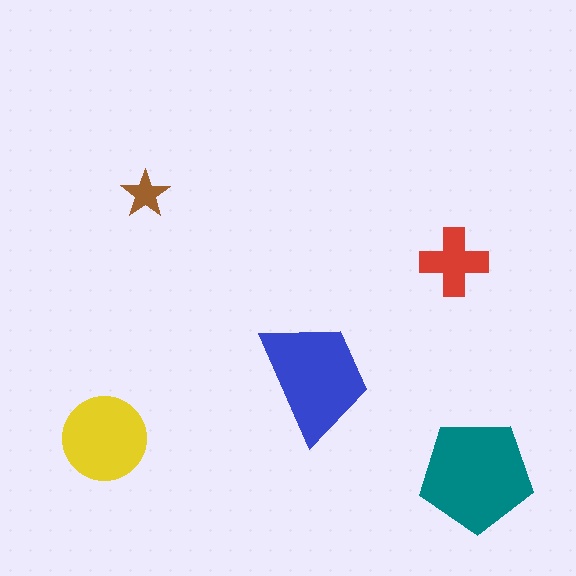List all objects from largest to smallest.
The teal pentagon, the blue trapezoid, the yellow circle, the red cross, the brown star.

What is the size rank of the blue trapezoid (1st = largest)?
2nd.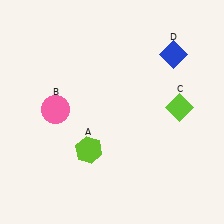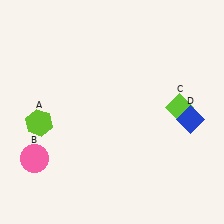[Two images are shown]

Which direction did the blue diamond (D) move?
The blue diamond (D) moved down.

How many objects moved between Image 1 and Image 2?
3 objects moved between the two images.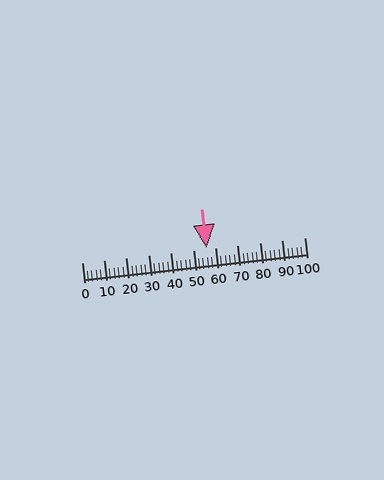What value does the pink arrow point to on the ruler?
The pink arrow points to approximately 56.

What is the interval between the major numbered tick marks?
The major tick marks are spaced 10 units apart.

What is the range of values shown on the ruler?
The ruler shows values from 0 to 100.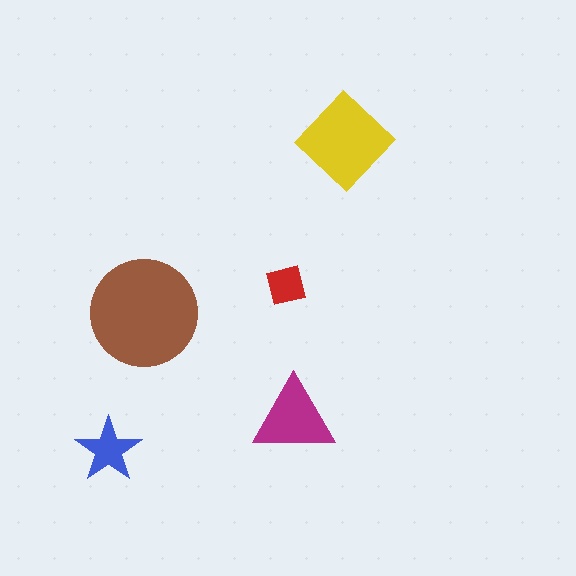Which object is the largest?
The brown circle.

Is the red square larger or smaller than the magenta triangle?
Smaller.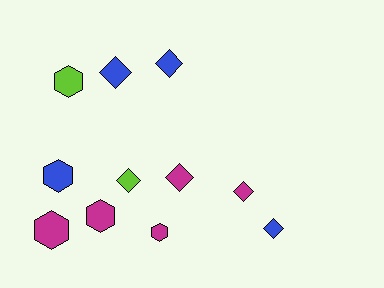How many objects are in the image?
There are 11 objects.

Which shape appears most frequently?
Diamond, with 6 objects.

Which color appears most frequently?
Magenta, with 5 objects.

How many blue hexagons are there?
There is 1 blue hexagon.